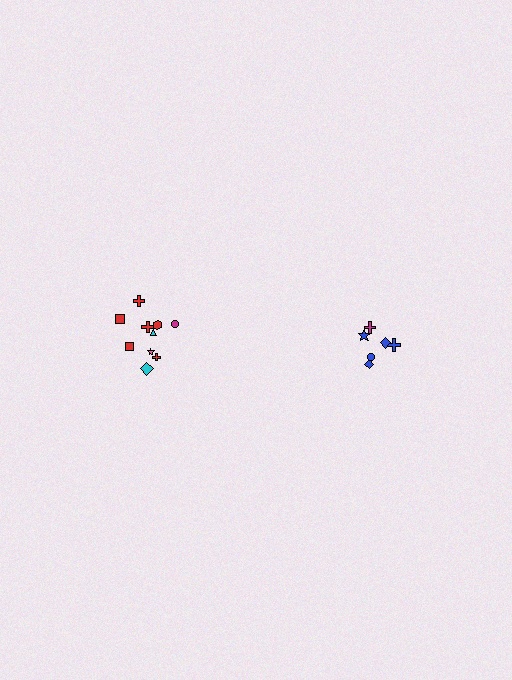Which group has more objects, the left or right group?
The left group.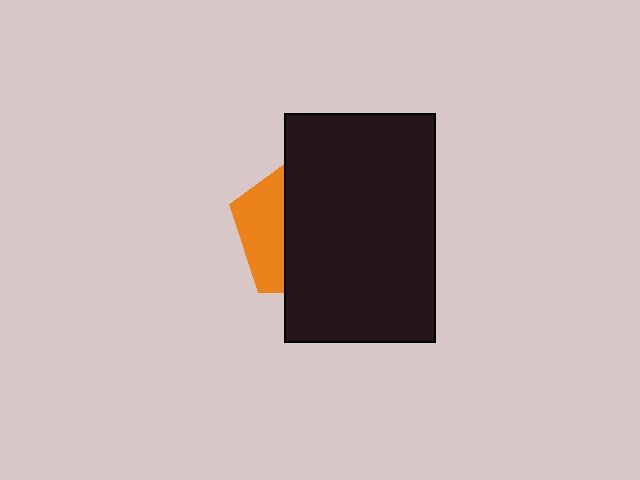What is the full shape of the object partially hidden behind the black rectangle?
The partially hidden object is an orange pentagon.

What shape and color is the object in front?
The object in front is a black rectangle.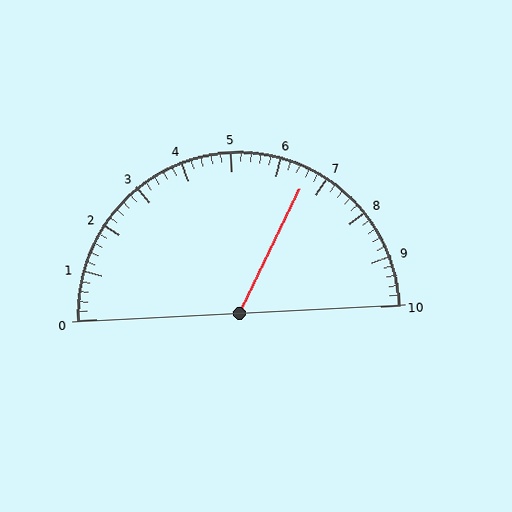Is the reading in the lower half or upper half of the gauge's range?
The reading is in the upper half of the range (0 to 10).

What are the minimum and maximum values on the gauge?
The gauge ranges from 0 to 10.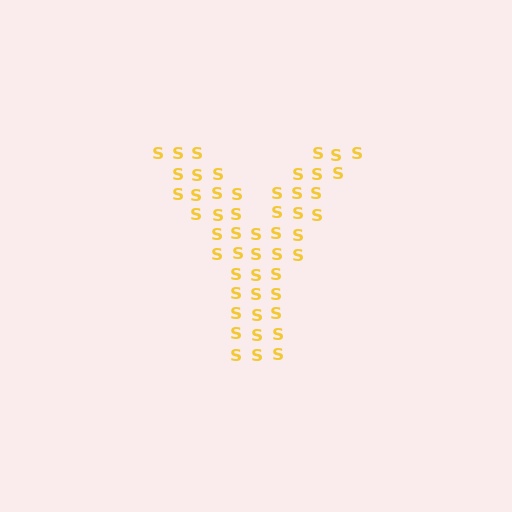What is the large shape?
The large shape is the letter Y.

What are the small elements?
The small elements are letter S's.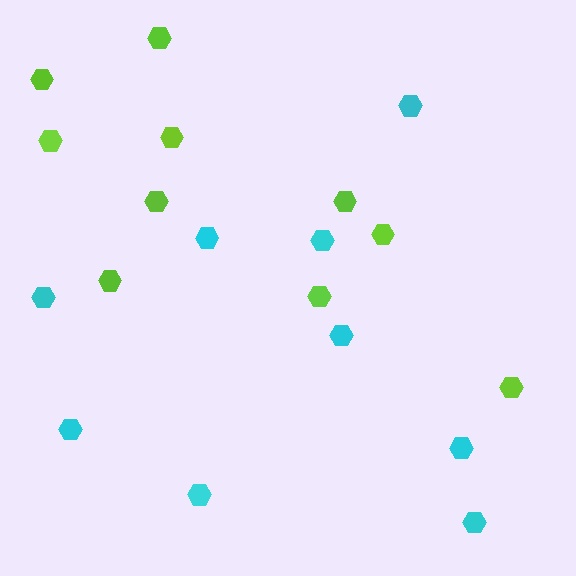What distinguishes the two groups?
There are 2 groups: one group of lime hexagons (10) and one group of cyan hexagons (9).